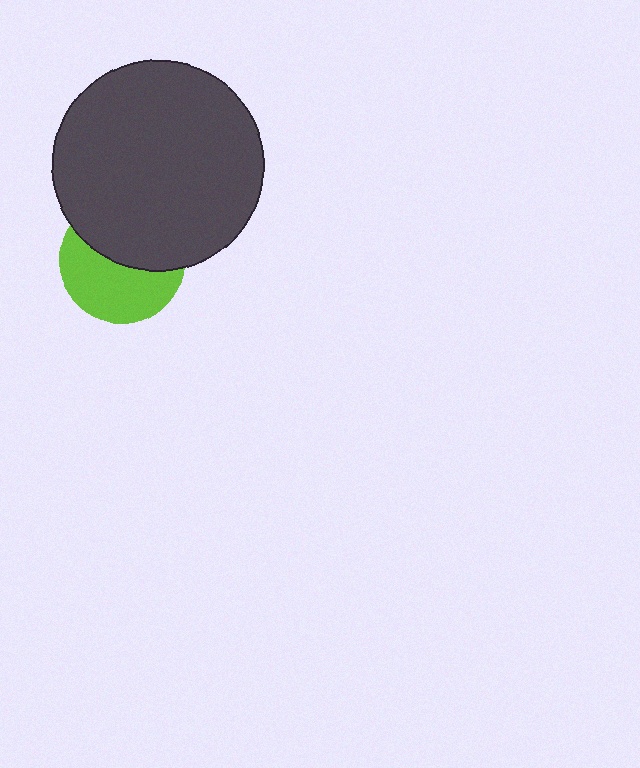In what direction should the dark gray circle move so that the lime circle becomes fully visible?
The dark gray circle should move up. That is the shortest direction to clear the overlap and leave the lime circle fully visible.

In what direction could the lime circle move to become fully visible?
The lime circle could move down. That would shift it out from behind the dark gray circle entirely.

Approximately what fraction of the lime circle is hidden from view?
Roughly 48% of the lime circle is hidden behind the dark gray circle.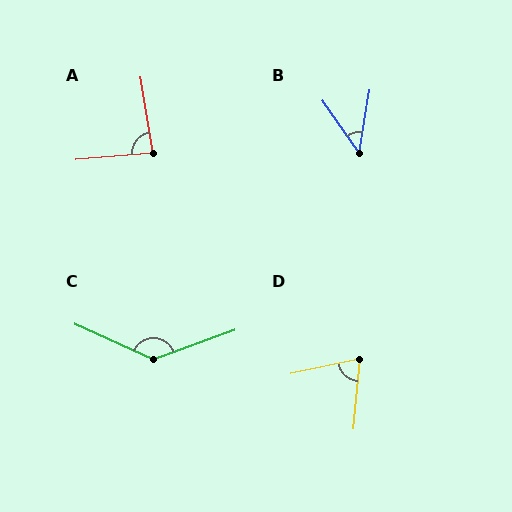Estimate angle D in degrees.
Approximately 73 degrees.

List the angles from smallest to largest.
B (44°), D (73°), A (85°), C (136°).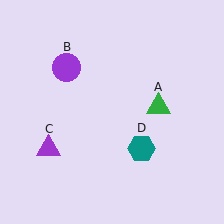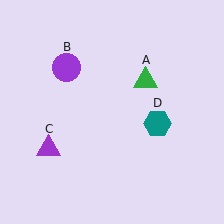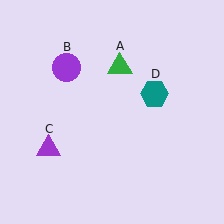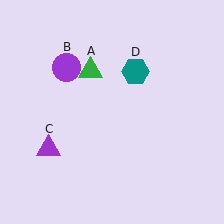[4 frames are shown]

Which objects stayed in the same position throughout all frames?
Purple circle (object B) and purple triangle (object C) remained stationary.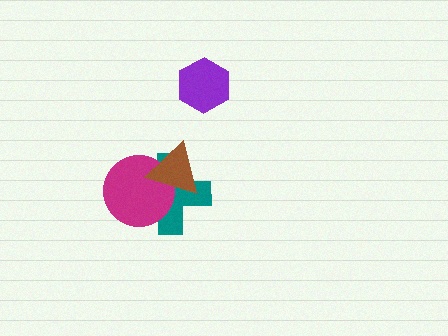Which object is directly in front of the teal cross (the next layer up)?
The magenta circle is directly in front of the teal cross.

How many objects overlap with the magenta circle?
2 objects overlap with the magenta circle.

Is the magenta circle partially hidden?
Yes, it is partially covered by another shape.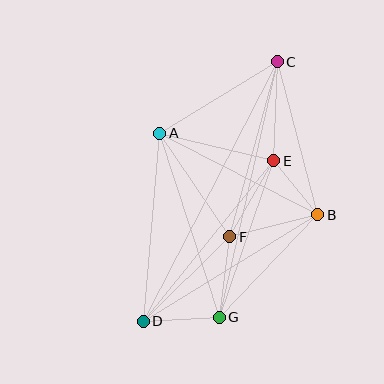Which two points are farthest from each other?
Points C and D are farthest from each other.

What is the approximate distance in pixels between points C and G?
The distance between C and G is approximately 262 pixels.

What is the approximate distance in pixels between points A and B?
The distance between A and B is approximately 178 pixels.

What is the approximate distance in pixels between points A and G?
The distance between A and G is approximately 193 pixels.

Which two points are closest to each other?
Points B and E are closest to each other.